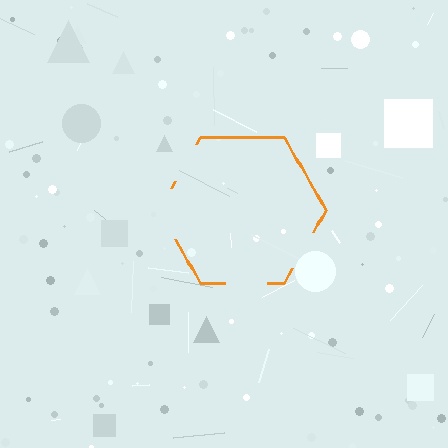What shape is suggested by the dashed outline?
The dashed outline suggests a hexagon.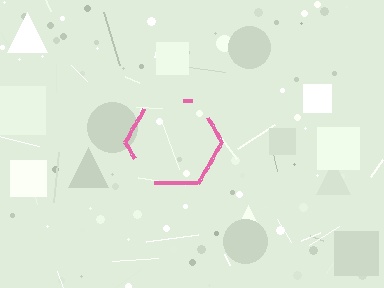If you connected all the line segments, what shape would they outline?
They would outline a hexagon.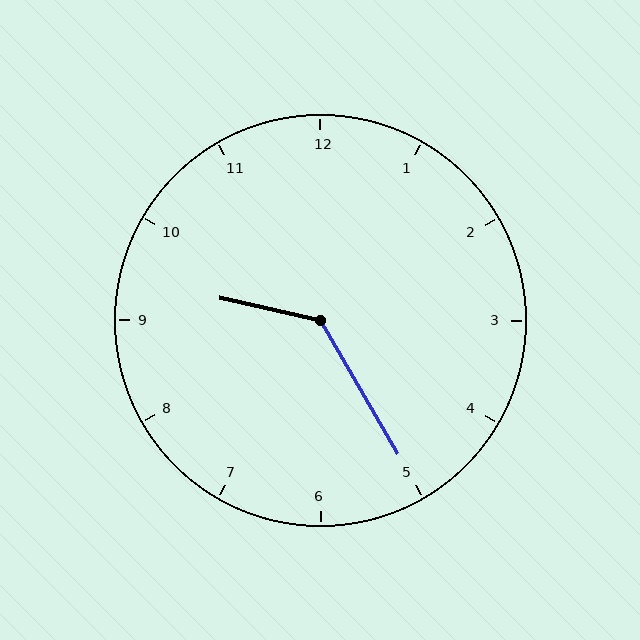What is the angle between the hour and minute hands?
Approximately 132 degrees.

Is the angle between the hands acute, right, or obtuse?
It is obtuse.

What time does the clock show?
9:25.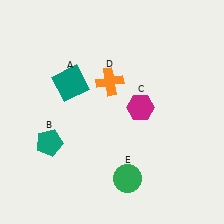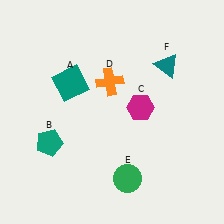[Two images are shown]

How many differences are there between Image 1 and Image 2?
There is 1 difference between the two images.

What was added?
A teal triangle (F) was added in Image 2.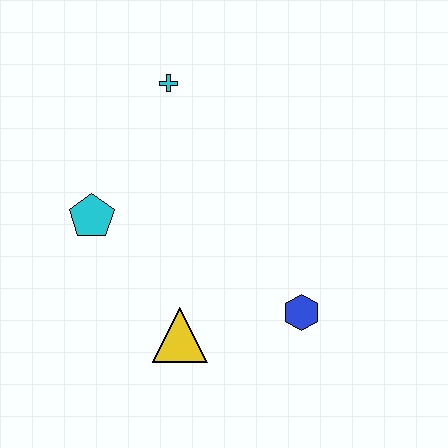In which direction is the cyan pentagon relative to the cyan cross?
The cyan pentagon is below the cyan cross.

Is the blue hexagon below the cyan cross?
Yes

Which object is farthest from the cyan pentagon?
The blue hexagon is farthest from the cyan pentagon.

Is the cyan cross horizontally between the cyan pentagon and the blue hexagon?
Yes